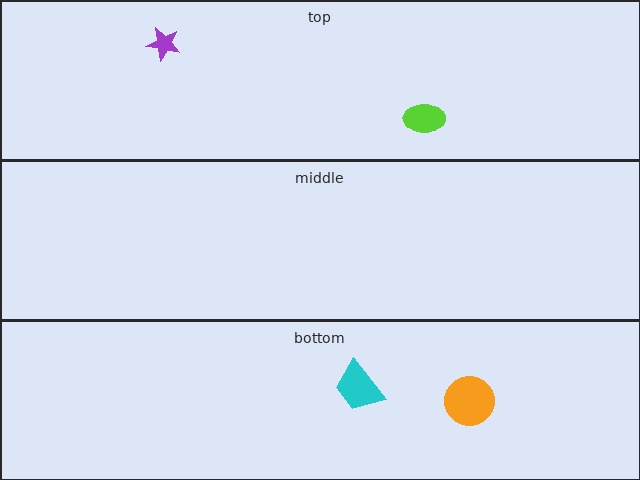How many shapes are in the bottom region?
2.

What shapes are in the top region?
The purple star, the lime ellipse.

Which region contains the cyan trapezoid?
The bottom region.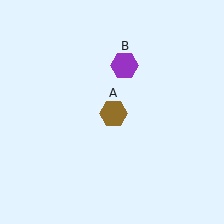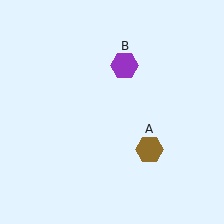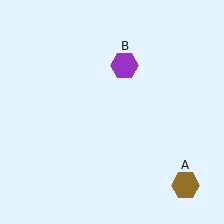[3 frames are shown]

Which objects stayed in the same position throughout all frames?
Purple hexagon (object B) remained stationary.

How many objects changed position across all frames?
1 object changed position: brown hexagon (object A).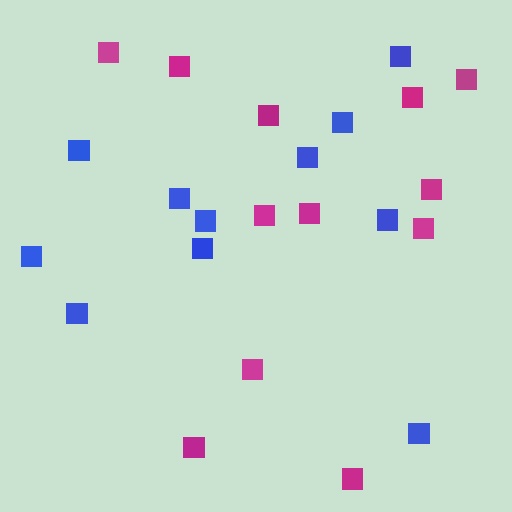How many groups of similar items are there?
There are 2 groups: one group of magenta squares (12) and one group of blue squares (11).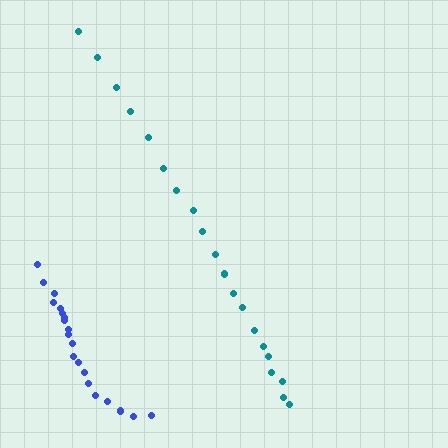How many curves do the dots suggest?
There are 2 distinct paths.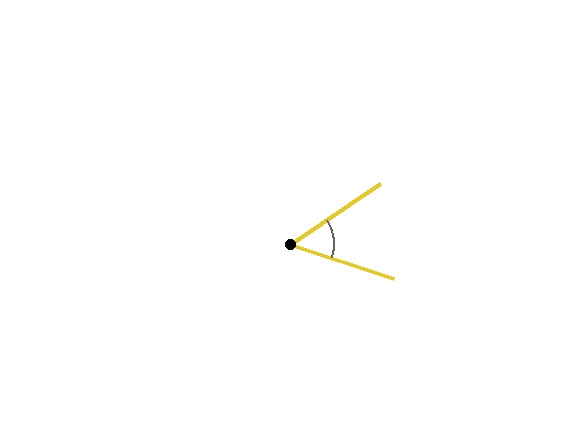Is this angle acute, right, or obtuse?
It is acute.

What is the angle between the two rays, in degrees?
Approximately 52 degrees.